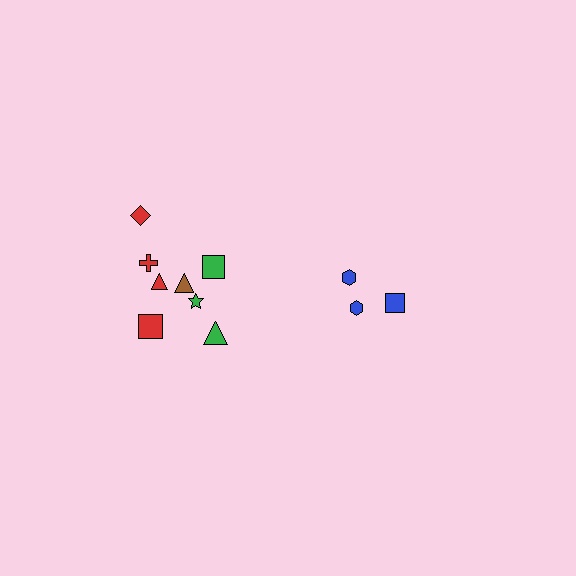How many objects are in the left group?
There are 8 objects.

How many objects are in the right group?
There are 3 objects.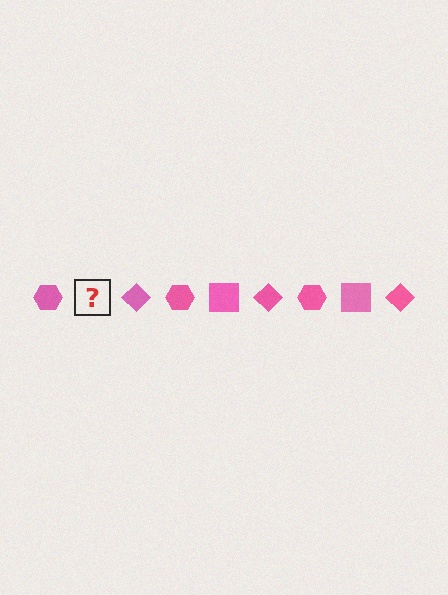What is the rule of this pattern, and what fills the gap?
The rule is that the pattern cycles through hexagon, square, diamond shapes in pink. The gap should be filled with a pink square.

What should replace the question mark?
The question mark should be replaced with a pink square.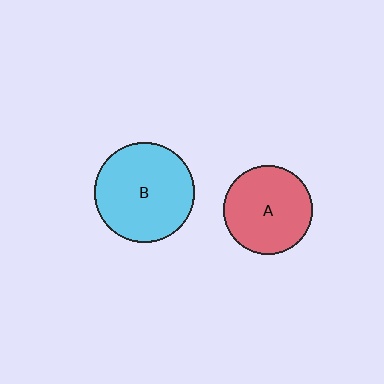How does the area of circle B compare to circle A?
Approximately 1.3 times.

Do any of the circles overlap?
No, none of the circles overlap.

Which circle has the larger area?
Circle B (cyan).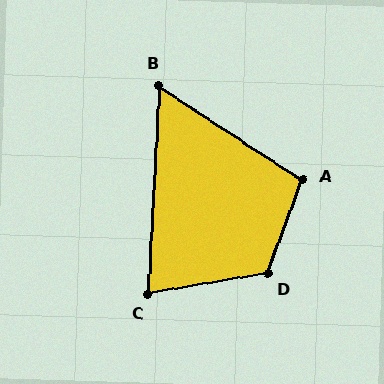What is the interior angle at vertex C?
Approximately 77 degrees (acute).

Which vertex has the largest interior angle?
D, at approximately 120 degrees.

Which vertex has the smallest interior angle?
B, at approximately 60 degrees.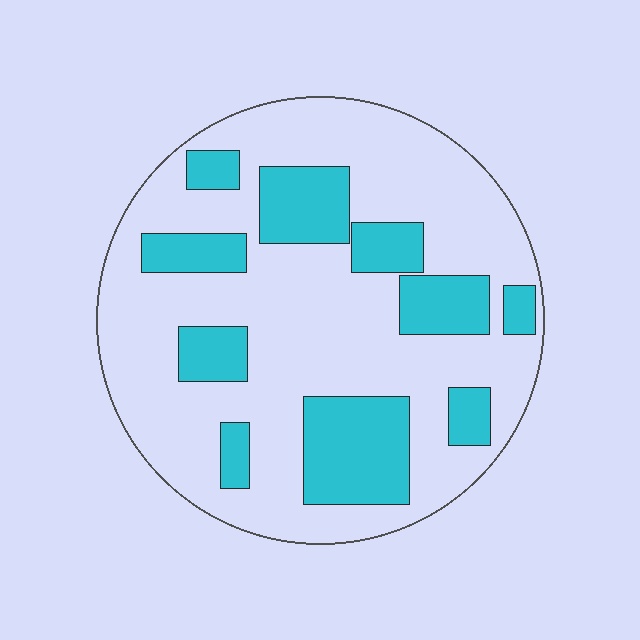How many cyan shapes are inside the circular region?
10.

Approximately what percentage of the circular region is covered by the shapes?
Approximately 30%.